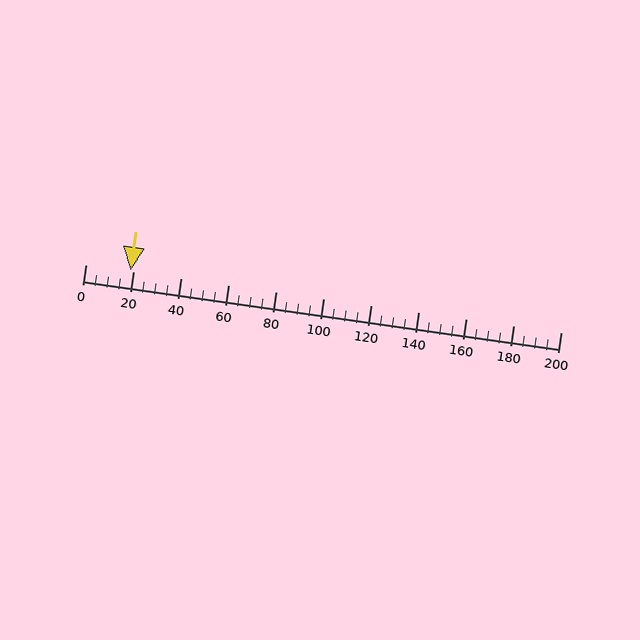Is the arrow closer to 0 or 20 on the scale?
The arrow is closer to 20.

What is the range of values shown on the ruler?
The ruler shows values from 0 to 200.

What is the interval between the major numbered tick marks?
The major tick marks are spaced 20 units apart.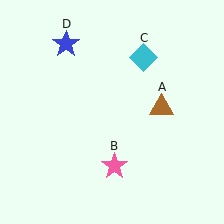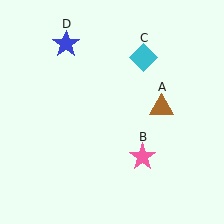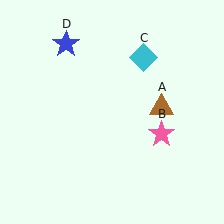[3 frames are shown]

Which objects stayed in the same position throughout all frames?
Brown triangle (object A) and cyan diamond (object C) and blue star (object D) remained stationary.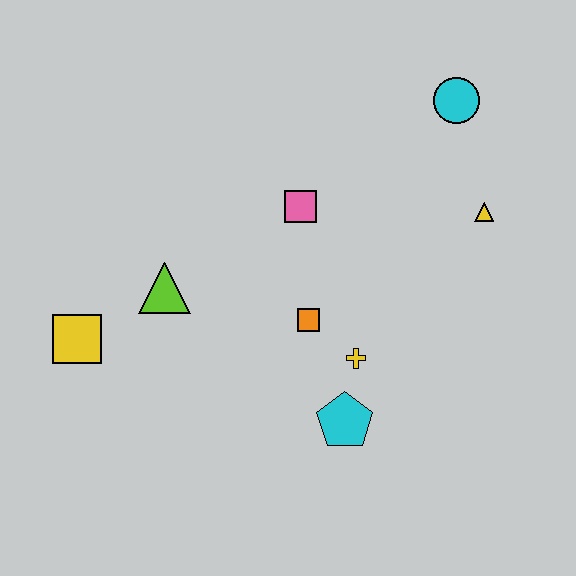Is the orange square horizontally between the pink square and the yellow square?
No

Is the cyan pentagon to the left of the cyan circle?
Yes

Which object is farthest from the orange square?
The cyan circle is farthest from the orange square.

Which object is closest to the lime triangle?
The yellow square is closest to the lime triangle.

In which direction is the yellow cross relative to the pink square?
The yellow cross is below the pink square.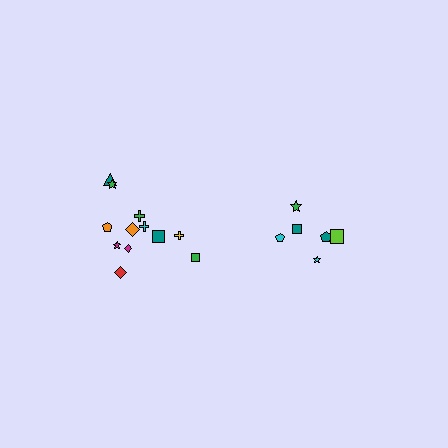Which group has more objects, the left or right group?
The left group.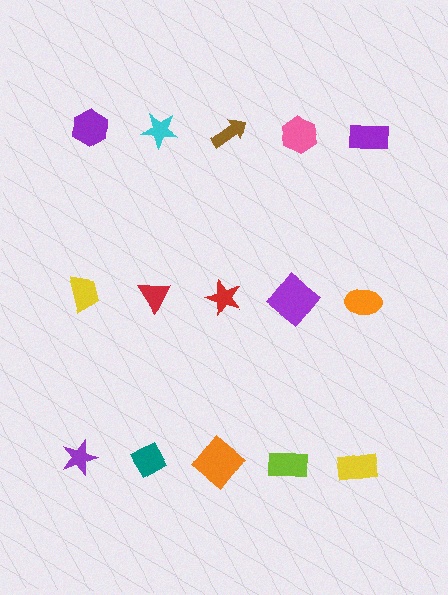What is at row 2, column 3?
A red star.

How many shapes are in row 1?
5 shapes.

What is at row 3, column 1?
A purple star.